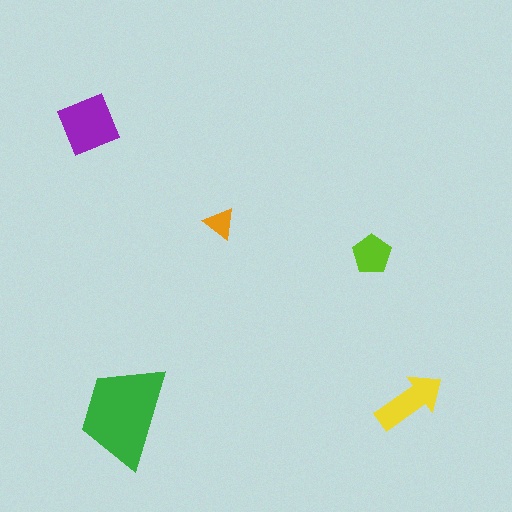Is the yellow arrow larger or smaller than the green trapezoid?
Smaller.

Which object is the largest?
The green trapezoid.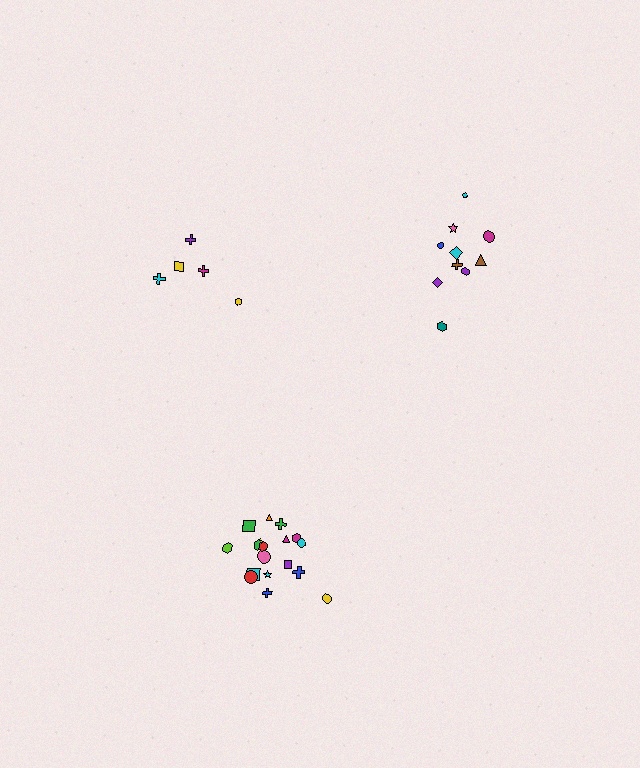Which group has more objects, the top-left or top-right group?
The top-right group.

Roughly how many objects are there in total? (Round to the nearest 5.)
Roughly 35 objects in total.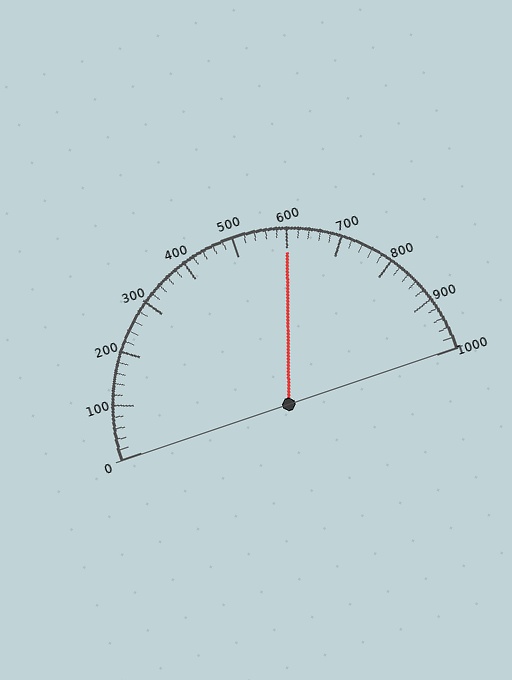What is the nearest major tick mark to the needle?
The nearest major tick mark is 600.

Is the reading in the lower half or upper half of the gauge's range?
The reading is in the upper half of the range (0 to 1000).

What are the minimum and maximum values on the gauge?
The gauge ranges from 0 to 1000.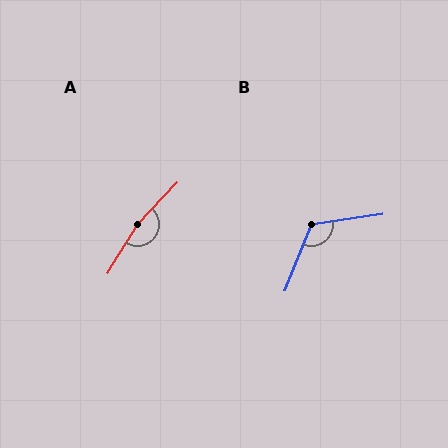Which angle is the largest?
A, at approximately 168 degrees.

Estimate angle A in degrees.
Approximately 168 degrees.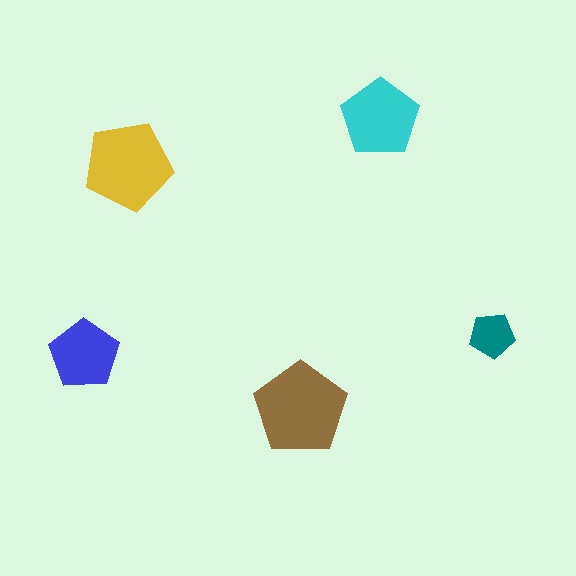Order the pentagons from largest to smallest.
the brown one, the yellow one, the cyan one, the blue one, the teal one.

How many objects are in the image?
There are 5 objects in the image.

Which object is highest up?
The cyan pentagon is topmost.